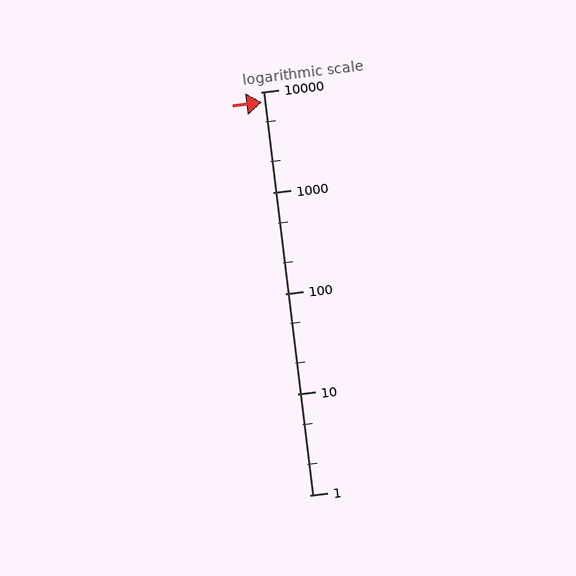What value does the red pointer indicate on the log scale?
The pointer indicates approximately 7900.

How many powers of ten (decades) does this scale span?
The scale spans 4 decades, from 1 to 10000.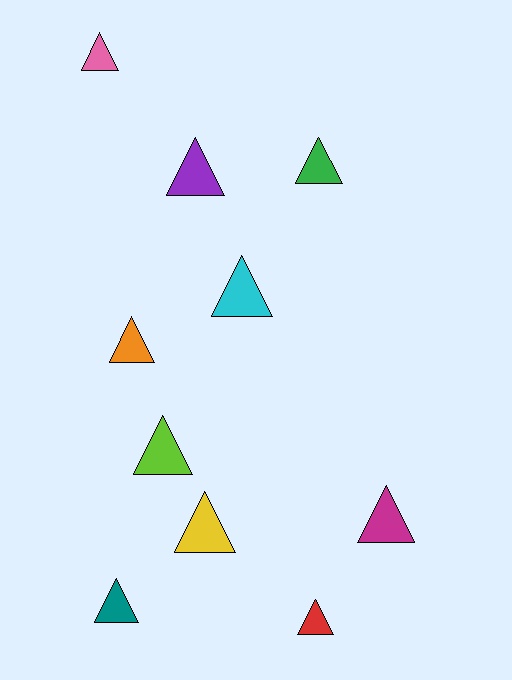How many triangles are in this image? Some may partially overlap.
There are 10 triangles.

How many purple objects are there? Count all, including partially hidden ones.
There is 1 purple object.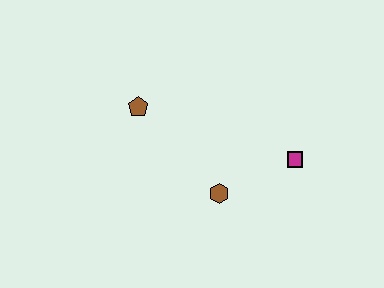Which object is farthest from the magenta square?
The brown pentagon is farthest from the magenta square.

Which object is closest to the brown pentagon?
The brown hexagon is closest to the brown pentagon.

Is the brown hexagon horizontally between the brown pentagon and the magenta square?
Yes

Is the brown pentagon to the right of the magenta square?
No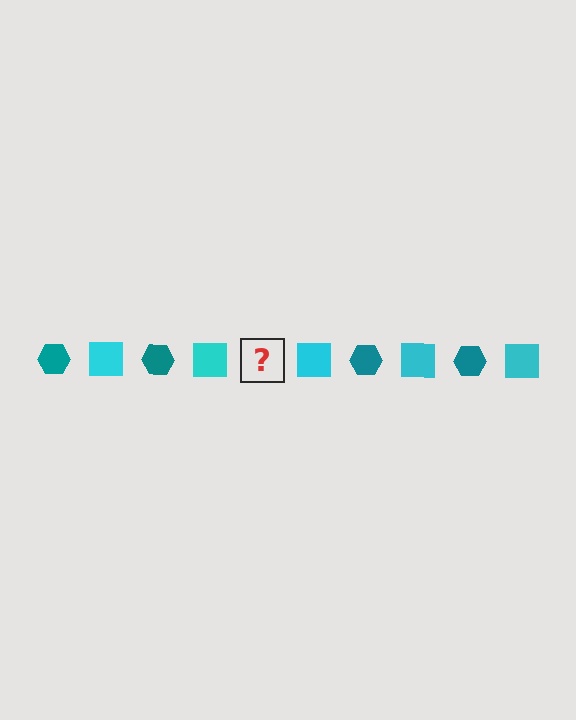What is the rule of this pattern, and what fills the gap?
The rule is that the pattern alternates between teal hexagon and cyan square. The gap should be filled with a teal hexagon.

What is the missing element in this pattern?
The missing element is a teal hexagon.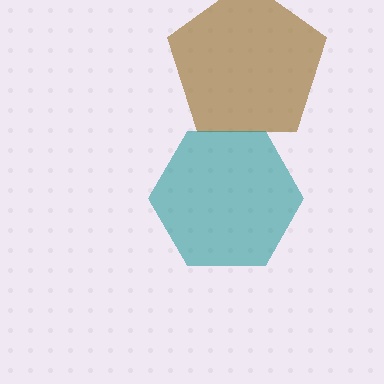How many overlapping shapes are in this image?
There are 2 overlapping shapes in the image.